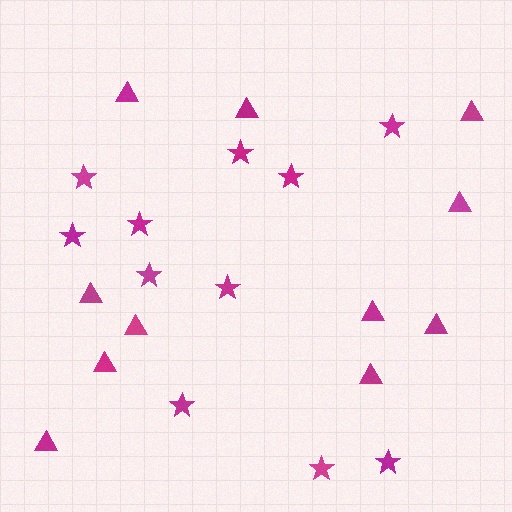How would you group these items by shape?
There are 2 groups: one group of triangles (11) and one group of stars (11).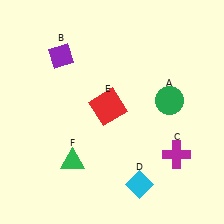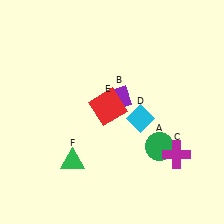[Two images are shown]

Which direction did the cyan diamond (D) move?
The cyan diamond (D) moved up.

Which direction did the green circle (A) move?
The green circle (A) moved down.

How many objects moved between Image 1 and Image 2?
3 objects moved between the two images.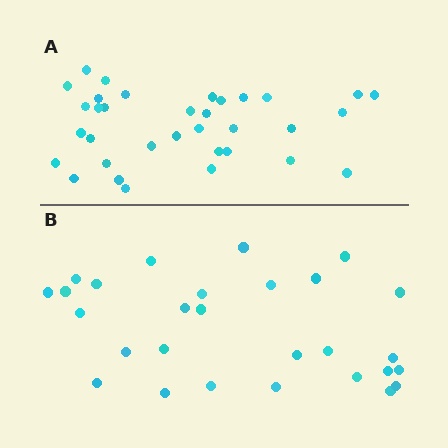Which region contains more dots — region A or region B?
Region A (the top region) has more dots.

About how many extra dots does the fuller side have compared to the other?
Region A has about 6 more dots than region B.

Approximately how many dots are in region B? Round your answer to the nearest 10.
About 30 dots. (The exact count is 28, which rounds to 30.)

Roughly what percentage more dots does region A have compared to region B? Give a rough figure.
About 20% more.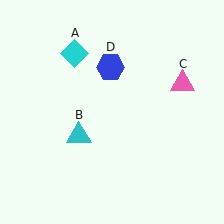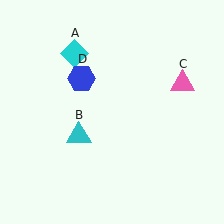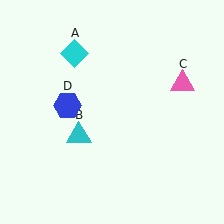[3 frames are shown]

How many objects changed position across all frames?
1 object changed position: blue hexagon (object D).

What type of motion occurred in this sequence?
The blue hexagon (object D) rotated counterclockwise around the center of the scene.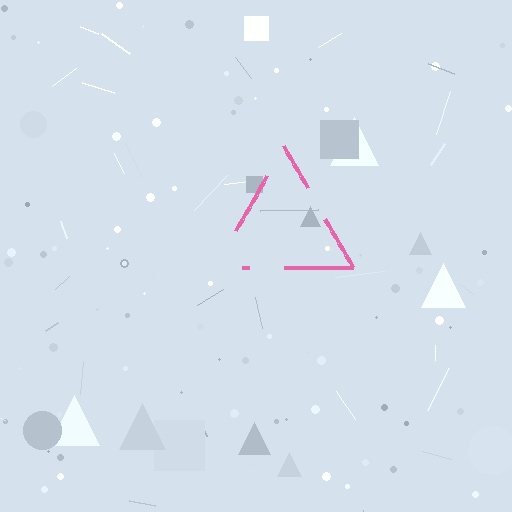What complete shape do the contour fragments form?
The contour fragments form a triangle.